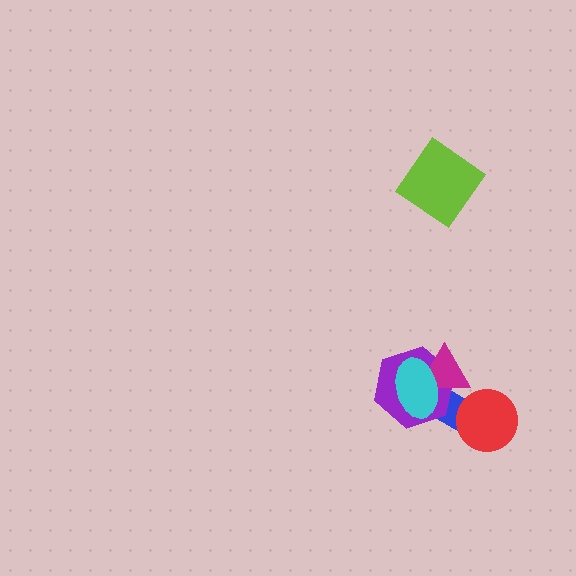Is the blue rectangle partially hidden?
Yes, it is partially covered by another shape.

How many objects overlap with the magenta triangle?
3 objects overlap with the magenta triangle.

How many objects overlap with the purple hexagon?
3 objects overlap with the purple hexagon.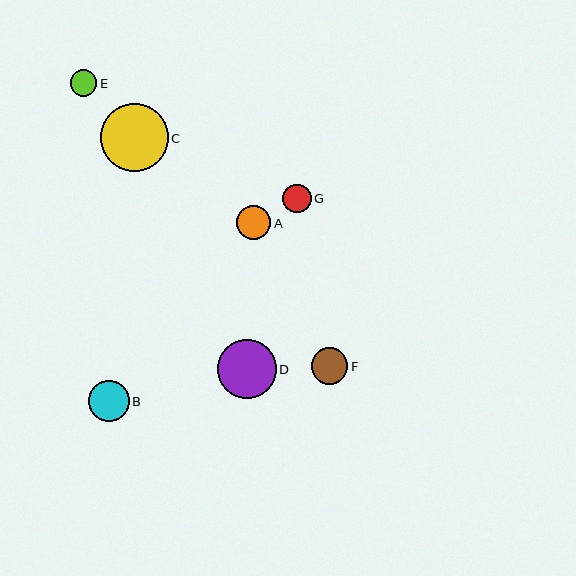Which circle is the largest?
Circle C is the largest with a size of approximately 68 pixels.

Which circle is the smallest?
Circle E is the smallest with a size of approximately 27 pixels.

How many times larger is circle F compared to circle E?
Circle F is approximately 1.4 times the size of circle E.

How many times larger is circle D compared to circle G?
Circle D is approximately 2.0 times the size of circle G.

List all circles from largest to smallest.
From largest to smallest: C, D, B, F, A, G, E.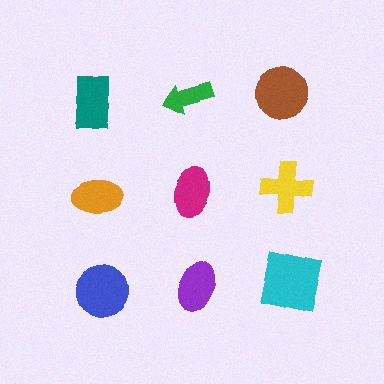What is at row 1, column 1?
A teal rectangle.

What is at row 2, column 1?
An orange ellipse.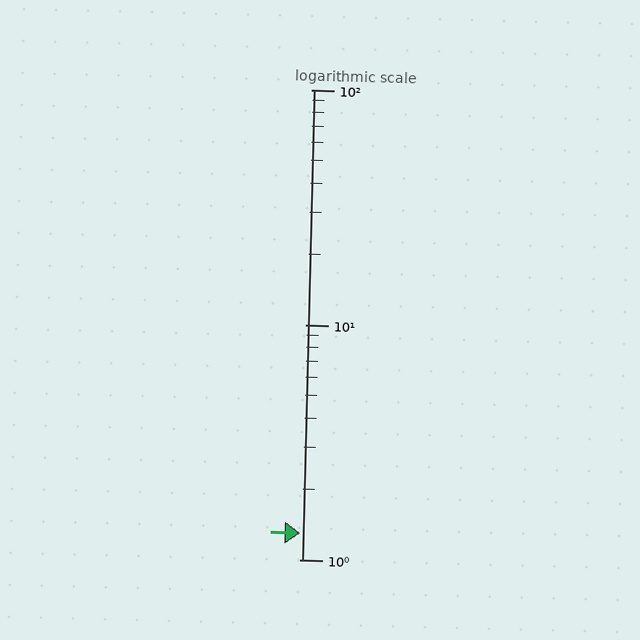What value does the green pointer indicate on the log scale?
The pointer indicates approximately 1.3.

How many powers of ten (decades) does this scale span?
The scale spans 2 decades, from 1 to 100.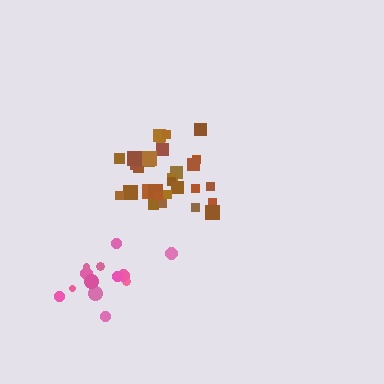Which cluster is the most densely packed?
Brown.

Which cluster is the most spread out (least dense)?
Pink.